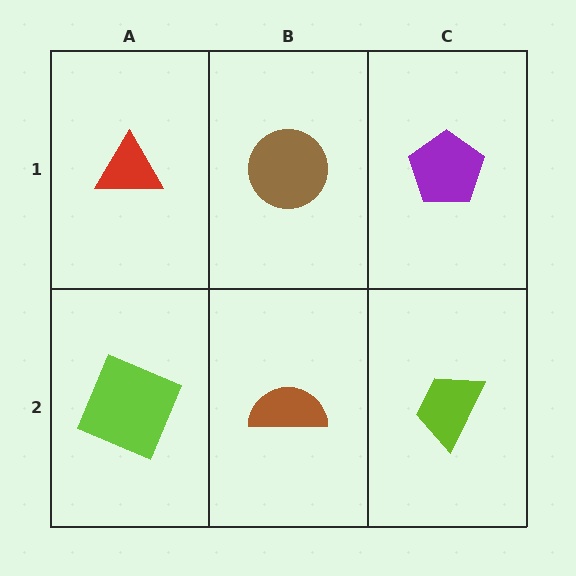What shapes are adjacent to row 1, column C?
A lime trapezoid (row 2, column C), a brown circle (row 1, column B).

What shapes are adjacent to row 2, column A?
A red triangle (row 1, column A), a brown semicircle (row 2, column B).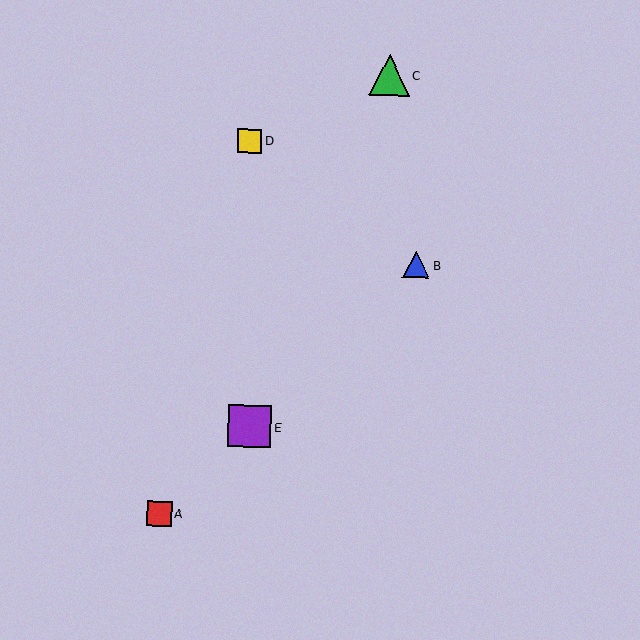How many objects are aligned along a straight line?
3 objects (A, B, E) are aligned along a straight line.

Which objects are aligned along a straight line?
Objects A, B, E are aligned along a straight line.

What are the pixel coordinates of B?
Object B is at (416, 265).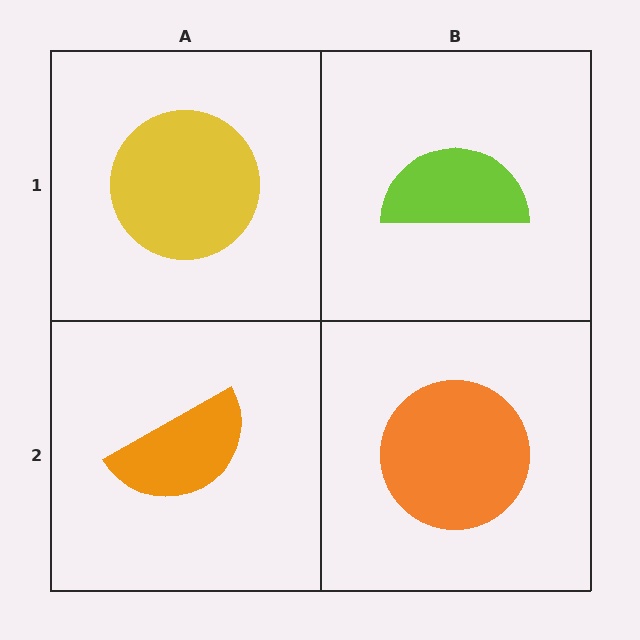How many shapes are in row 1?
2 shapes.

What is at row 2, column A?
An orange semicircle.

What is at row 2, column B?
An orange circle.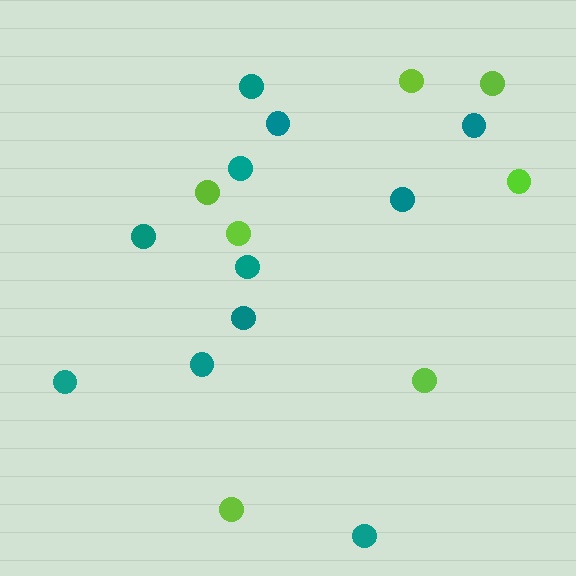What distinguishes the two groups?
There are 2 groups: one group of teal circles (11) and one group of lime circles (7).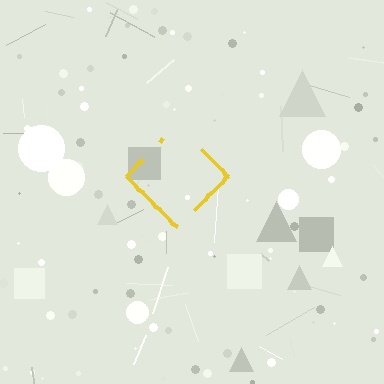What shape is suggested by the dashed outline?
The dashed outline suggests a diamond.